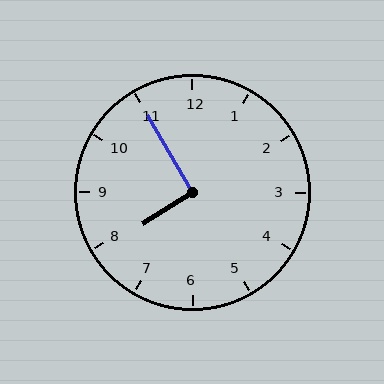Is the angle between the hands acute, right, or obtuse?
It is right.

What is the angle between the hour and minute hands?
Approximately 92 degrees.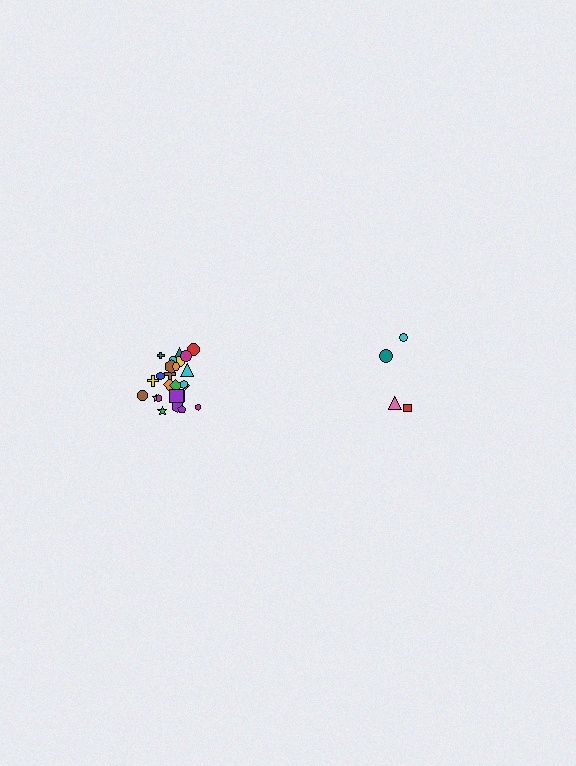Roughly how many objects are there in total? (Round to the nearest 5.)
Roughly 30 objects in total.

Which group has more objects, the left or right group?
The left group.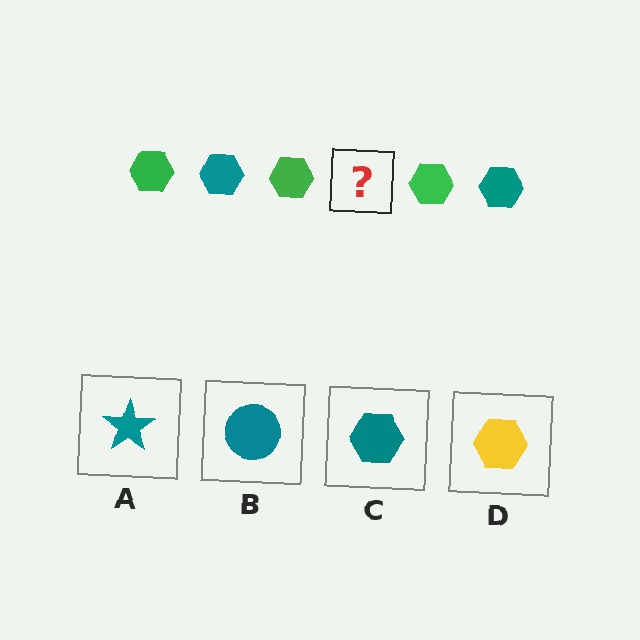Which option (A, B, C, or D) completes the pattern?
C.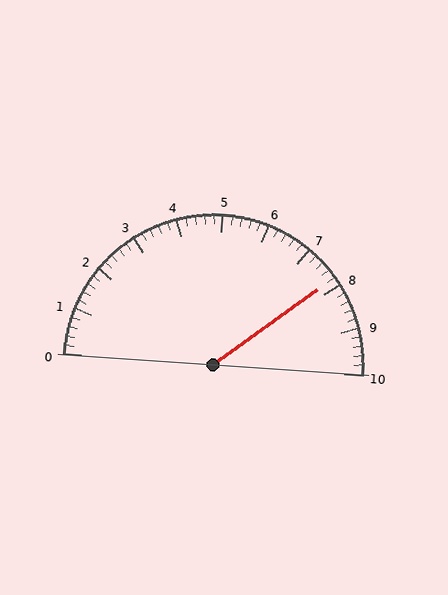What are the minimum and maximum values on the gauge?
The gauge ranges from 0 to 10.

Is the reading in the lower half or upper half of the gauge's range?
The reading is in the upper half of the range (0 to 10).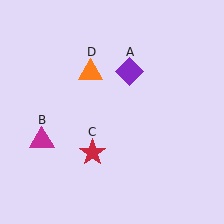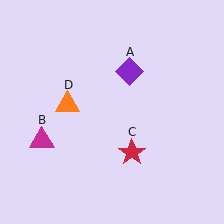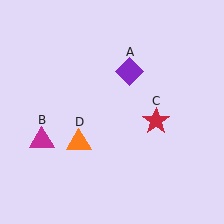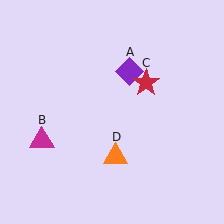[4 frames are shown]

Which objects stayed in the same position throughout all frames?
Purple diamond (object A) and magenta triangle (object B) remained stationary.